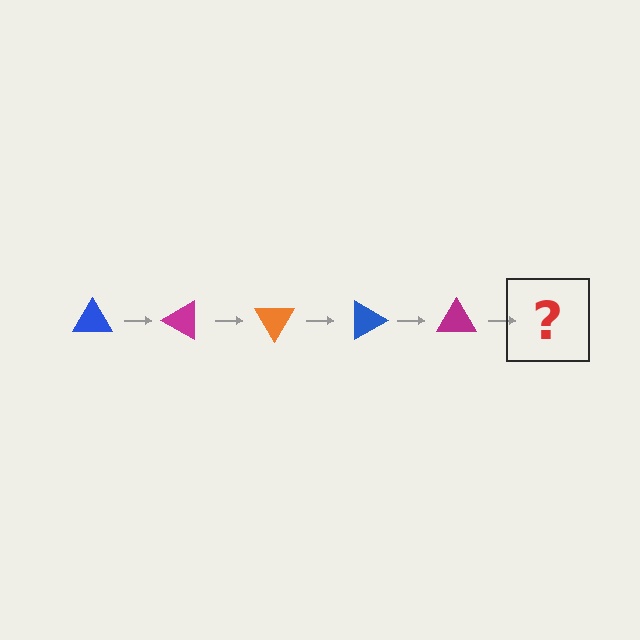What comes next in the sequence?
The next element should be an orange triangle, rotated 150 degrees from the start.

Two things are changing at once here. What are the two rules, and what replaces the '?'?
The two rules are that it rotates 30 degrees each step and the color cycles through blue, magenta, and orange. The '?' should be an orange triangle, rotated 150 degrees from the start.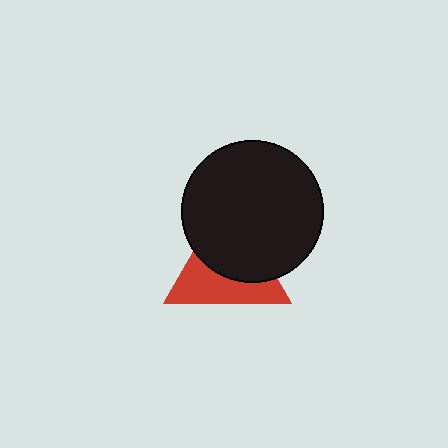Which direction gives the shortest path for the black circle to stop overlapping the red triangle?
Moving up gives the shortest separation.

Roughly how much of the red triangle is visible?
About half of it is visible (roughly 46%).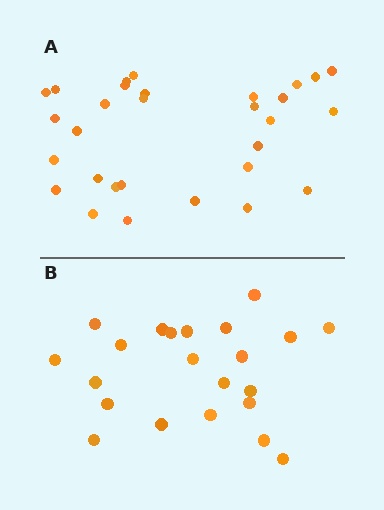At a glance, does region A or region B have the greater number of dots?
Region A (the top region) has more dots.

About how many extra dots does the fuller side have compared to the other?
Region A has roughly 8 or so more dots than region B.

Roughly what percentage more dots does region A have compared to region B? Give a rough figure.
About 35% more.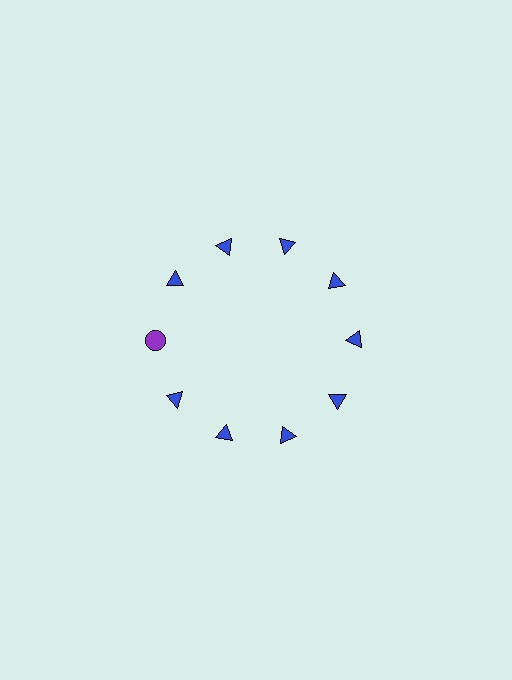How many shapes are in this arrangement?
There are 10 shapes arranged in a ring pattern.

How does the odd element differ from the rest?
It differs in both color (purple instead of blue) and shape (circle instead of triangle).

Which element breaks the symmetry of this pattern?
The purple circle at roughly the 9 o'clock position breaks the symmetry. All other shapes are blue triangles.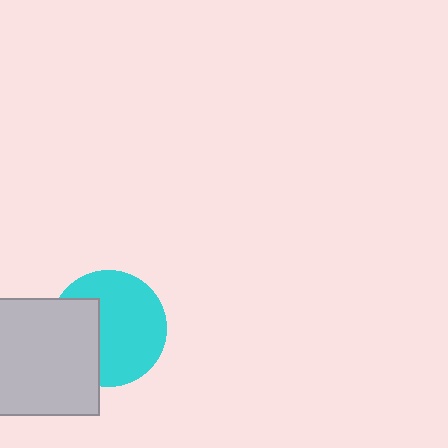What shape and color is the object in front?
The object in front is a light gray square.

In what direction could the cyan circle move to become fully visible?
The cyan circle could move right. That would shift it out from behind the light gray square entirely.